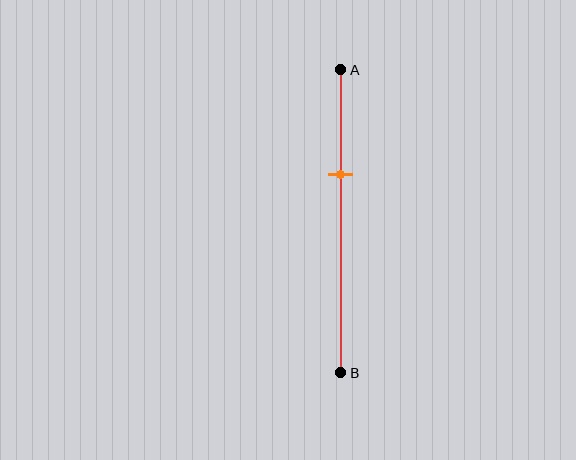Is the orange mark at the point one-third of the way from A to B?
Yes, the mark is approximately at the one-third point.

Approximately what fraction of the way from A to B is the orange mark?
The orange mark is approximately 35% of the way from A to B.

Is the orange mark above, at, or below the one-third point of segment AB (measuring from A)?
The orange mark is approximately at the one-third point of segment AB.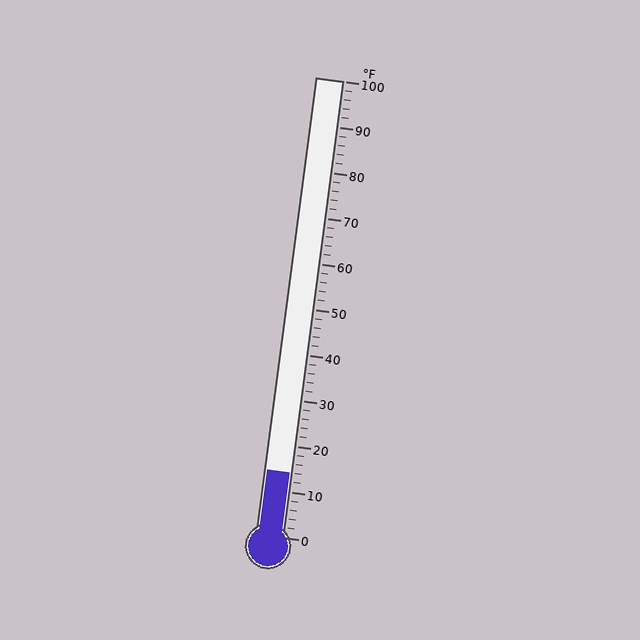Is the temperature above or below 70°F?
The temperature is below 70°F.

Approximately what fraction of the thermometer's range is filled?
The thermometer is filled to approximately 15% of its range.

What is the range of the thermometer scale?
The thermometer scale ranges from 0°F to 100°F.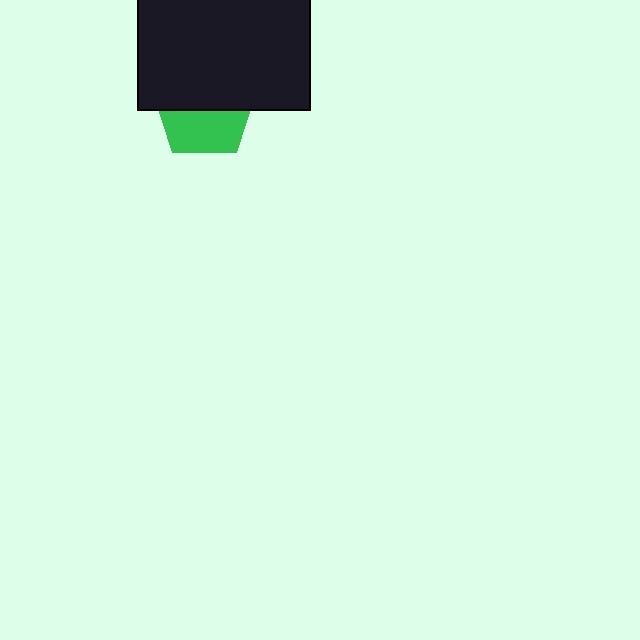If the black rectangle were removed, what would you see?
You would see the complete green pentagon.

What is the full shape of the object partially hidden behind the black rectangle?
The partially hidden object is a green pentagon.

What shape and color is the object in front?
The object in front is a black rectangle.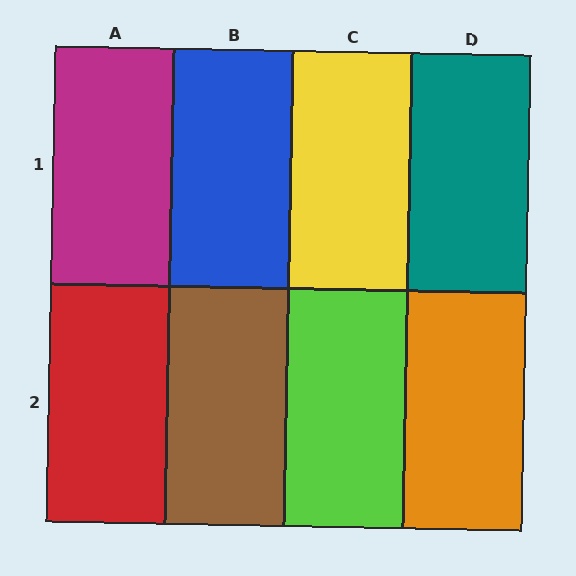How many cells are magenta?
1 cell is magenta.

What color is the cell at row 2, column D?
Orange.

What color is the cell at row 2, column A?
Red.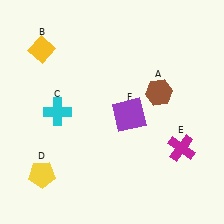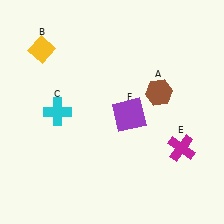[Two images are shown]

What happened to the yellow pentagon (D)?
The yellow pentagon (D) was removed in Image 2. It was in the bottom-left area of Image 1.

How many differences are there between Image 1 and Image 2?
There is 1 difference between the two images.